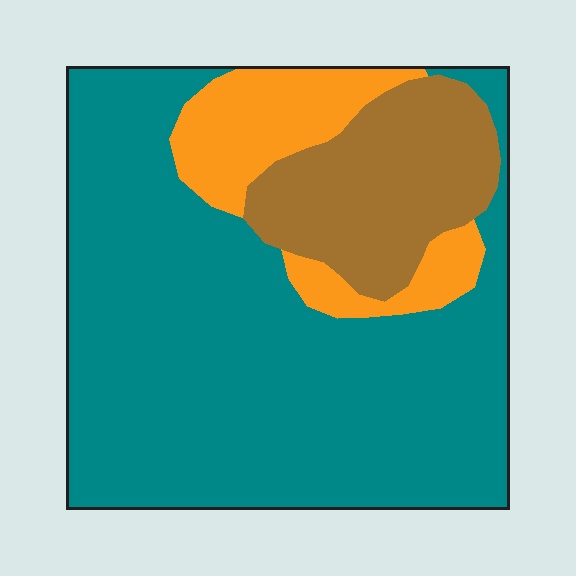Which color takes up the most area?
Teal, at roughly 70%.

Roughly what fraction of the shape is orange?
Orange covers around 15% of the shape.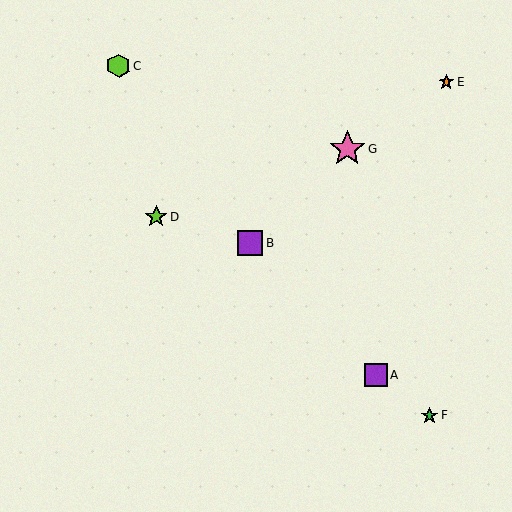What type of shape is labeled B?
Shape B is a purple square.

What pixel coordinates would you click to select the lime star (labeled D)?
Click at (156, 217) to select the lime star D.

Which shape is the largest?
The pink star (labeled G) is the largest.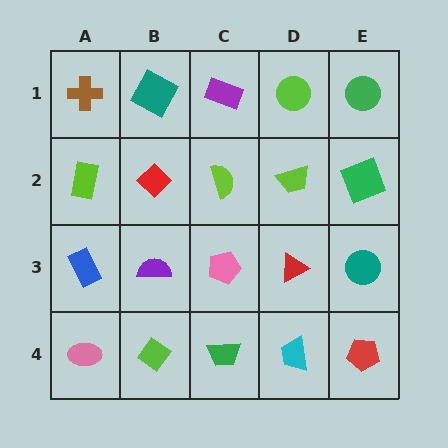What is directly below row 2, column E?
A teal circle.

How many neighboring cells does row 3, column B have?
4.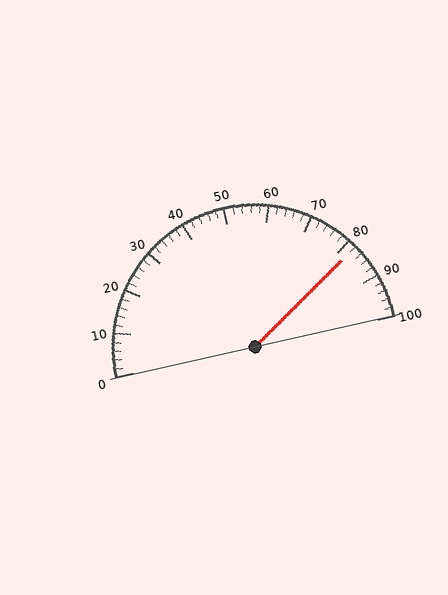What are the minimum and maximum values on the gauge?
The gauge ranges from 0 to 100.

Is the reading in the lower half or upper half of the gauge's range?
The reading is in the upper half of the range (0 to 100).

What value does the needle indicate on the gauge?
The needle indicates approximately 82.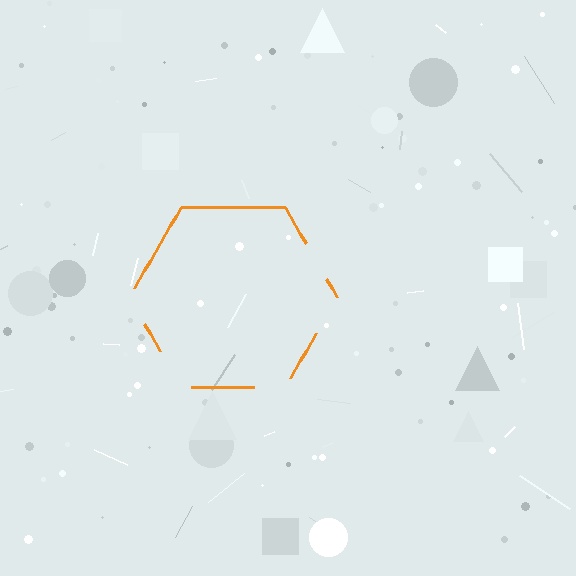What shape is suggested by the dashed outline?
The dashed outline suggests a hexagon.